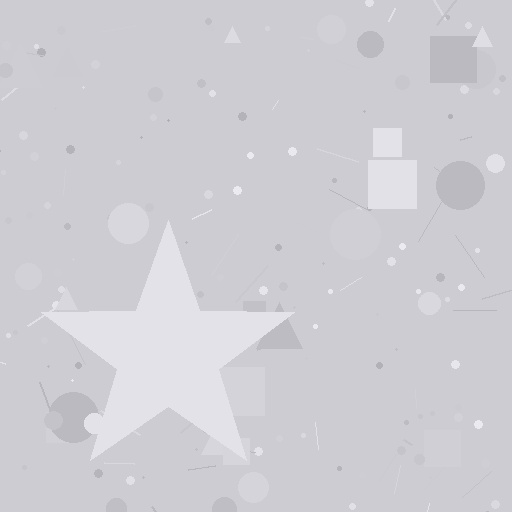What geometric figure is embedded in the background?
A star is embedded in the background.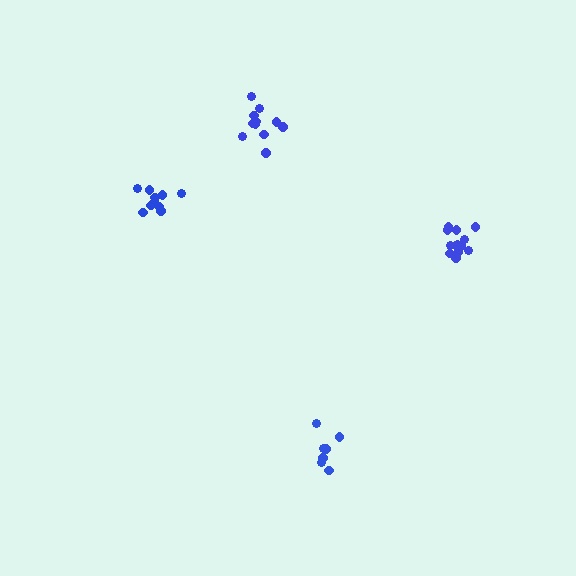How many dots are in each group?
Group 1: 11 dots, Group 2: 8 dots, Group 3: 13 dots, Group 4: 10 dots (42 total).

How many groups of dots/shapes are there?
There are 4 groups.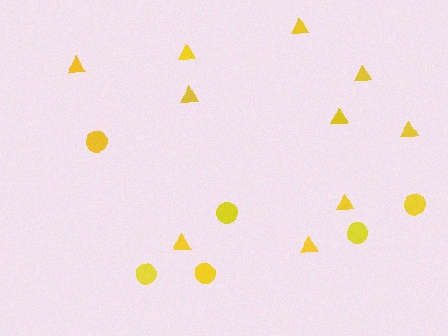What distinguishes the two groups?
There are 2 groups: one group of triangles (10) and one group of circles (6).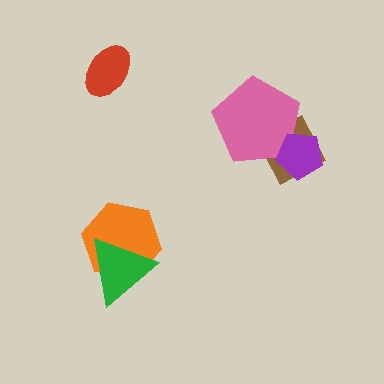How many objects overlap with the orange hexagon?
1 object overlaps with the orange hexagon.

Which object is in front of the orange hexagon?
The green triangle is in front of the orange hexagon.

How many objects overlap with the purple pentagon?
2 objects overlap with the purple pentagon.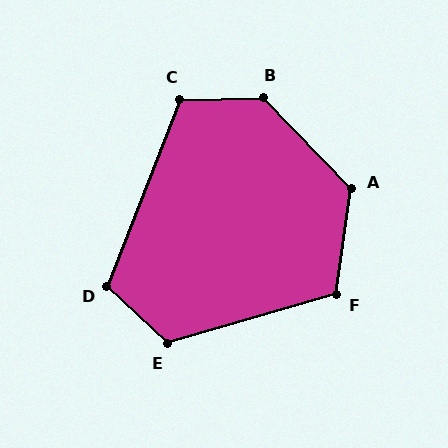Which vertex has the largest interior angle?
B, at approximately 133 degrees.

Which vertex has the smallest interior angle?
C, at approximately 112 degrees.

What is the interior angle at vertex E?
Approximately 120 degrees (obtuse).